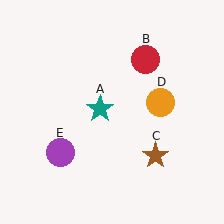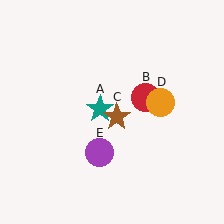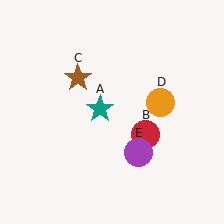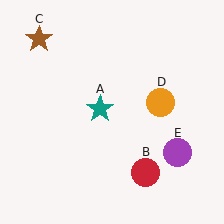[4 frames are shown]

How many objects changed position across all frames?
3 objects changed position: red circle (object B), brown star (object C), purple circle (object E).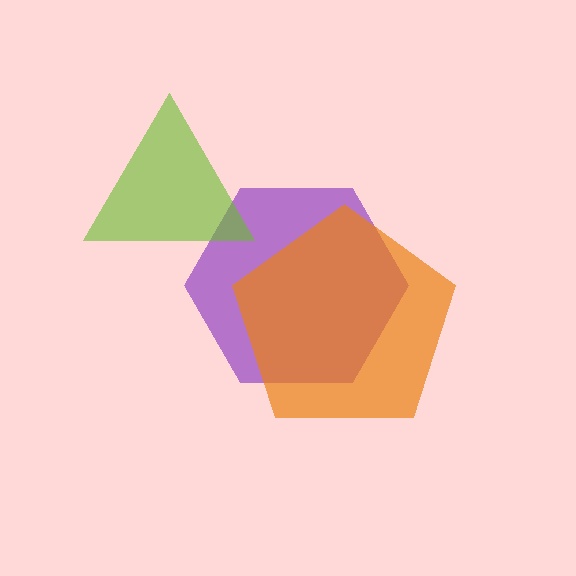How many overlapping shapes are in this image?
There are 3 overlapping shapes in the image.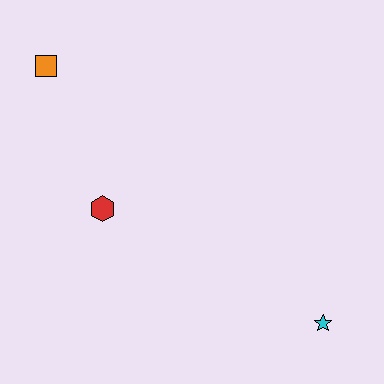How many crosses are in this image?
There are no crosses.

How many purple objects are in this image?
There are no purple objects.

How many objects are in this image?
There are 3 objects.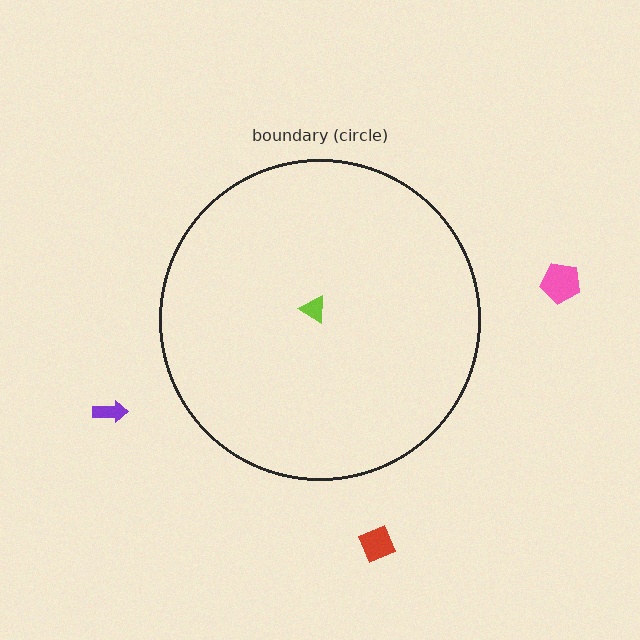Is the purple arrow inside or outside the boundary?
Outside.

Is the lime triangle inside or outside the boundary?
Inside.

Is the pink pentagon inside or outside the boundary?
Outside.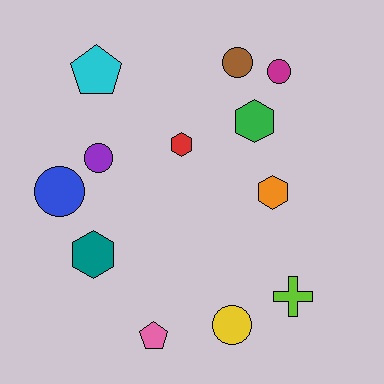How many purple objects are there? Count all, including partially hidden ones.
There is 1 purple object.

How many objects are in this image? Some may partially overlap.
There are 12 objects.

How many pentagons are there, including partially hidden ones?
There are 2 pentagons.